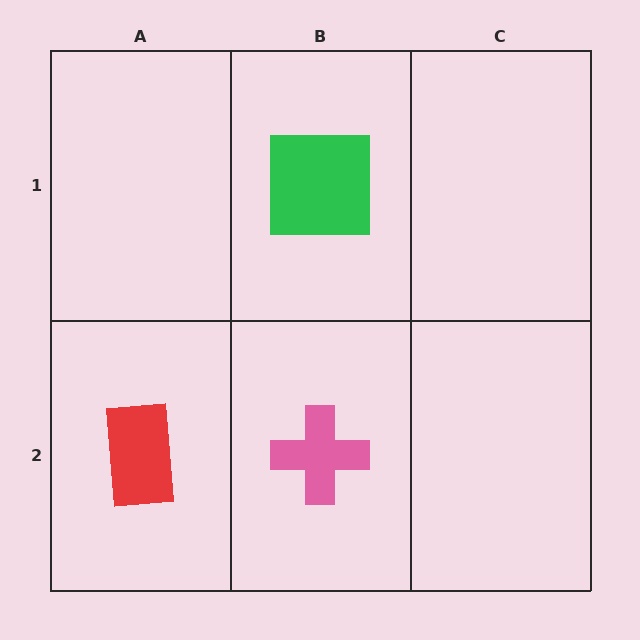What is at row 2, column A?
A red rectangle.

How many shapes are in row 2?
2 shapes.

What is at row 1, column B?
A green square.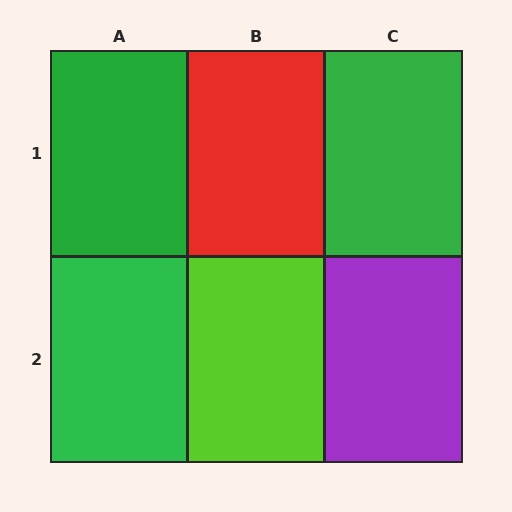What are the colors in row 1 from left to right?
Green, red, green.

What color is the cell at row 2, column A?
Green.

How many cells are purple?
1 cell is purple.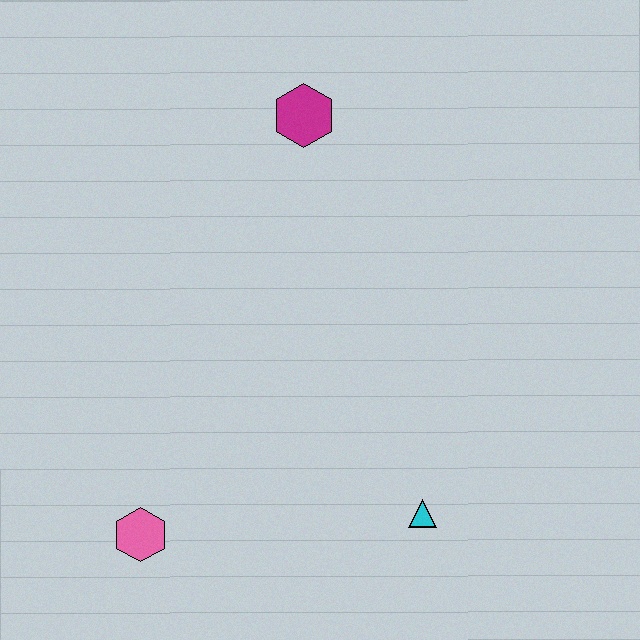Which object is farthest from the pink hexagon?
The magenta hexagon is farthest from the pink hexagon.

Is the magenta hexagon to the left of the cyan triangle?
Yes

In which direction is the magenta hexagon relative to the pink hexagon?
The magenta hexagon is above the pink hexagon.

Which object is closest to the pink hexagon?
The cyan triangle is closest to the pink hexagon.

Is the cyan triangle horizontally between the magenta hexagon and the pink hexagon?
No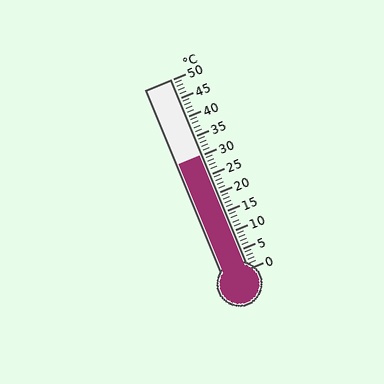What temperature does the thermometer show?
The thermometer shows approximately 30°C.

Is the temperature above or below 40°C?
The temperature is below 40°C.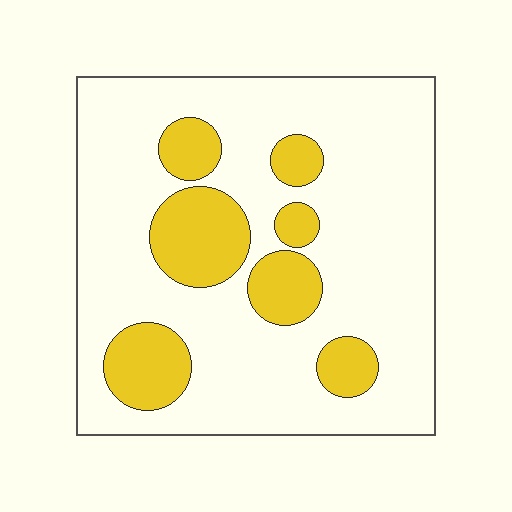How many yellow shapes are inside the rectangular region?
7.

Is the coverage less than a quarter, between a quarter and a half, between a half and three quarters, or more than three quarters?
Less than a quarter.